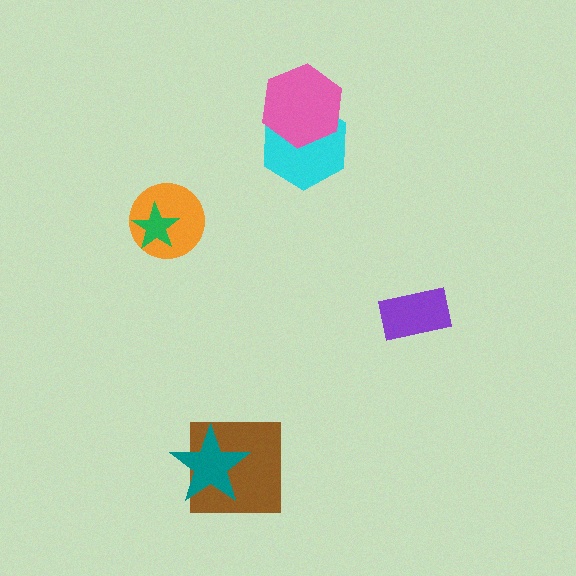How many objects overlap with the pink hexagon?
1 object overlaps with the pink hexagon.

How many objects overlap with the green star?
1 object overlaps with the green star.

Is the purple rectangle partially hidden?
No, no other shape covers it.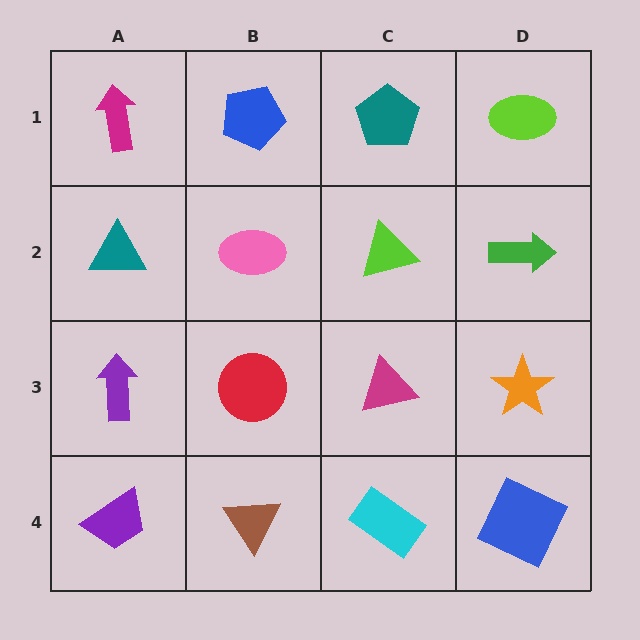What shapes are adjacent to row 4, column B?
A red circle (row 3, column B), a purple trapezoid (row 4, column A), a cyan rectangle (row 4, column C).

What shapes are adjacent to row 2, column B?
A blue pentagon (row 1, column B), a red circle (row 3, column B), a teal triangle (row 2, column A), a lime triangle (row 2, column C).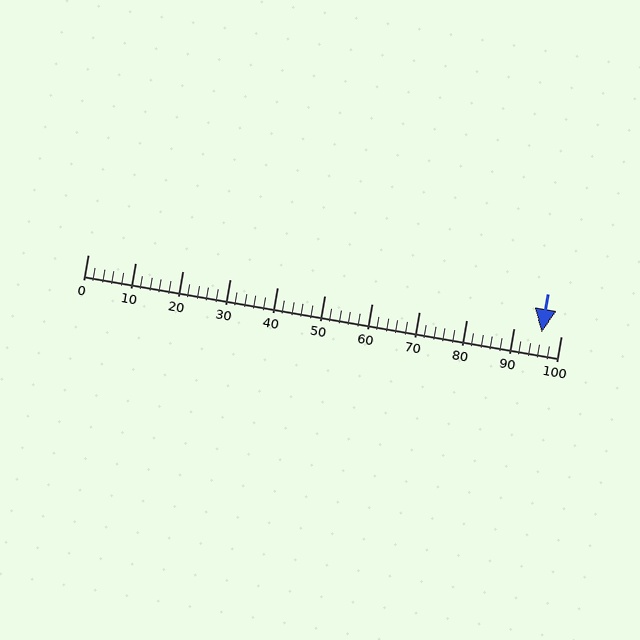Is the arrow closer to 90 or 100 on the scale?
The arrow is closer to 100.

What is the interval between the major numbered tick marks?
The major tick marks are spaced 10 units apart.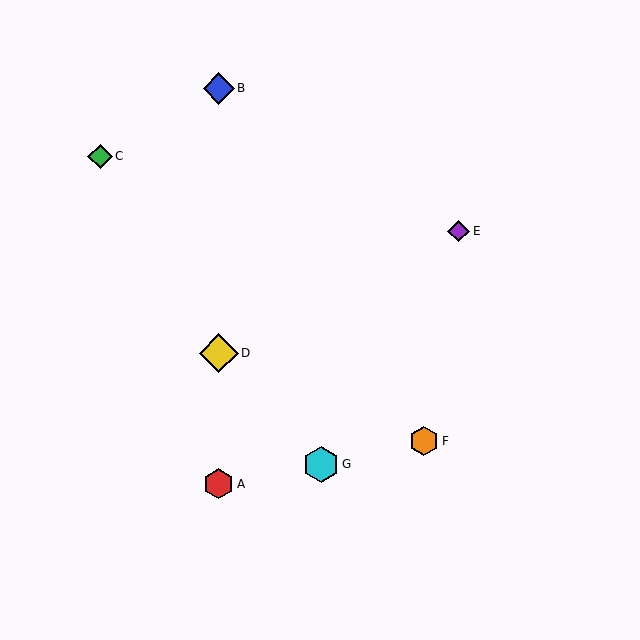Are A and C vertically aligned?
No, A is at x≈219 and C is at x≈100.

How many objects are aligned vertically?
3 objects (A, B, D) are aligned vertically.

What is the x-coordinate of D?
Object D is at x≈219.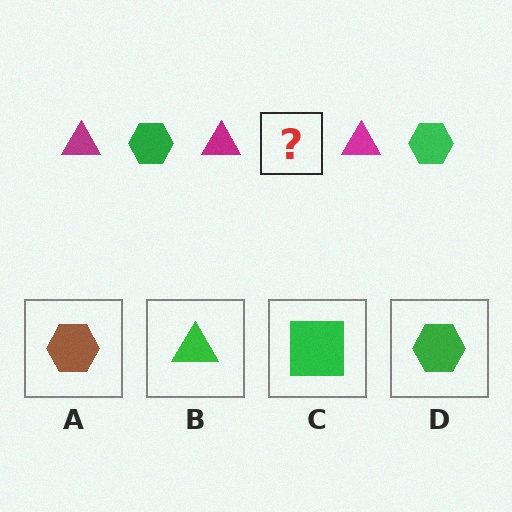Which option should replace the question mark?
Option D.